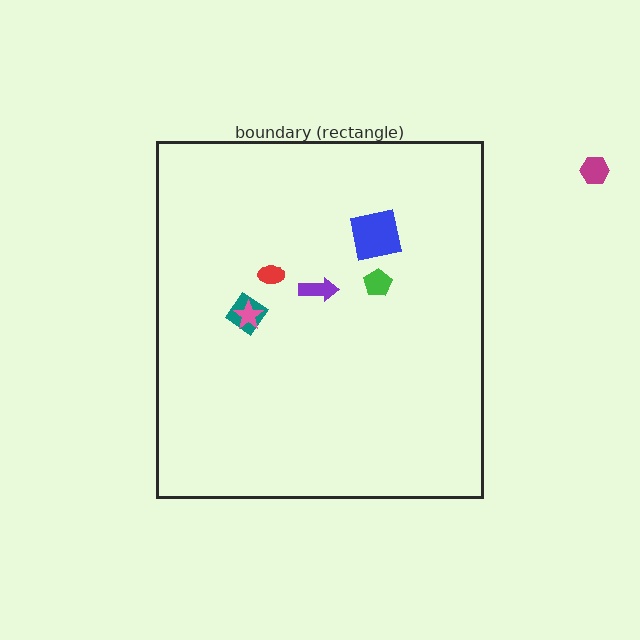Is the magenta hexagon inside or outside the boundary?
Outside.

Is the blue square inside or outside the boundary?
Inside.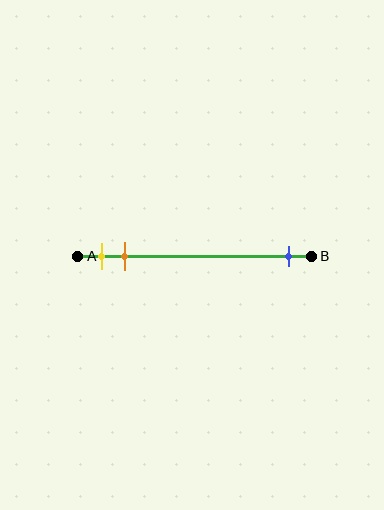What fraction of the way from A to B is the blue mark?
The blue mark is approximately 90% (0.9) of the way from A to B.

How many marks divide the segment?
There are 3 marks dividing the segment.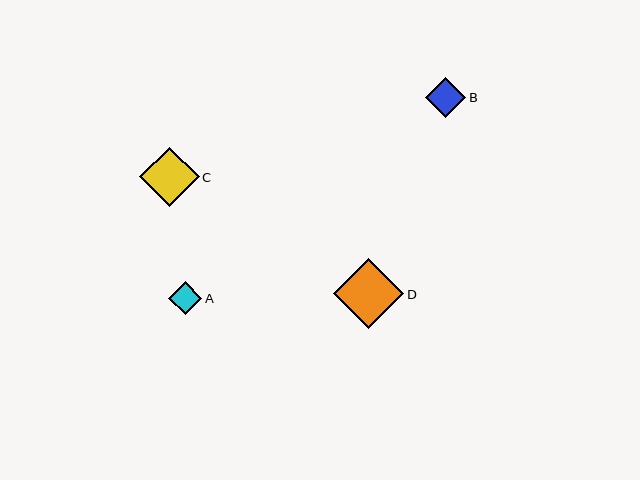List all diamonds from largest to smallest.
From largest to smallest: D, C, B, A.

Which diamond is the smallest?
Diamond A is the smallest with a size of approximately 33 pixels.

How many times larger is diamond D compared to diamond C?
Diamond D is approximately 1.2 times the size of diamond C.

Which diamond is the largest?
Diamond D is the largest with a size of approximately 70 pixels.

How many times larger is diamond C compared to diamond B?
Diamond C is approximately 1.5 times the size of diamond B.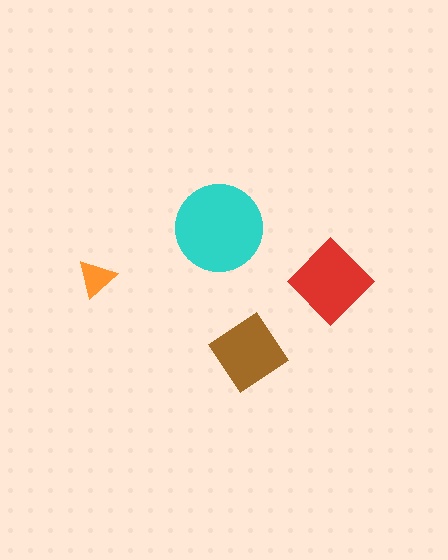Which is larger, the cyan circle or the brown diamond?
The cyan circle.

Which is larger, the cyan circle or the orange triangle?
The cyan circle.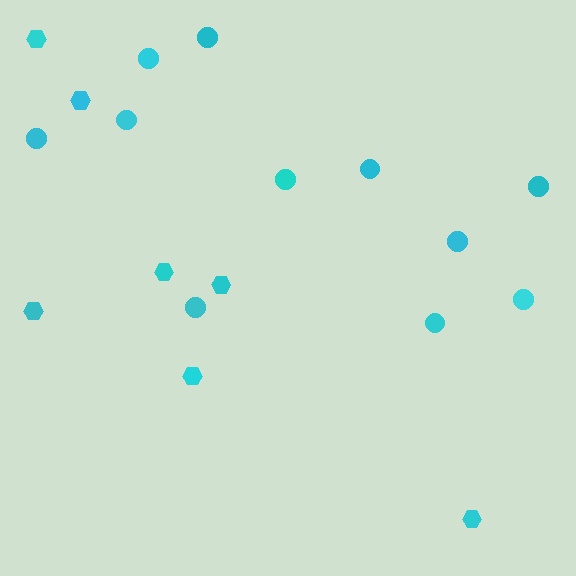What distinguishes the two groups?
There are 2 groups: one group of hexagons (7) and one group of circles (11).